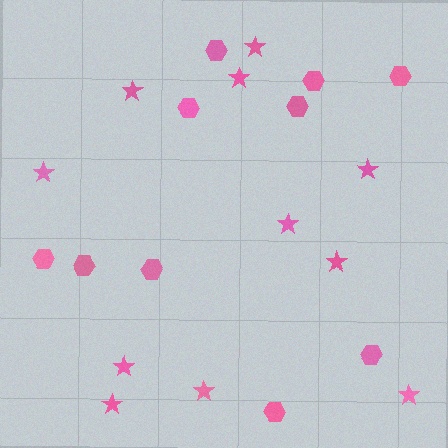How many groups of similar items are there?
There are 2 groups: one group of stars (11) and one group of hexagons (10).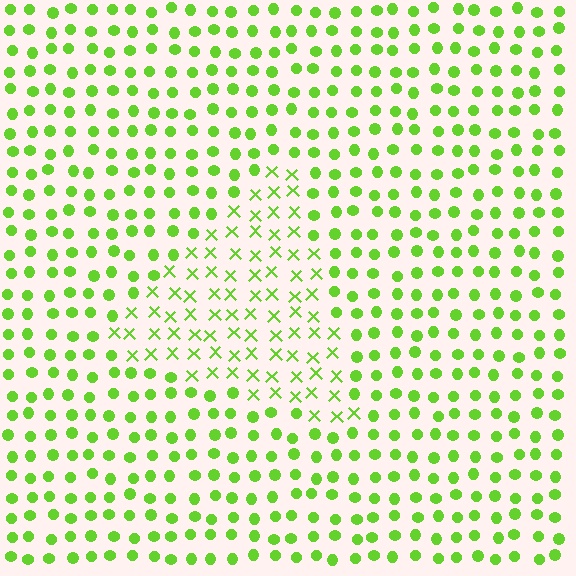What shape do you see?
I see a triangle.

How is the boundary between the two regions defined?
The boundary is defined by a change in element shape: X marks inside vs. circles outside. All elements share the same color and spacing.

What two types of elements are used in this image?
The image uses X marks inside the triangle region and circles outside it.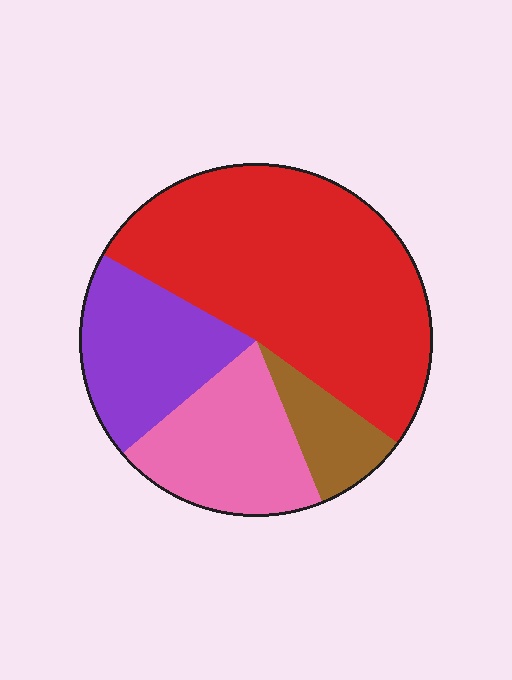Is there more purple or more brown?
Purple.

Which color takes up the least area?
Brown, at roughly 10%.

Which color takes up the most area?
Red, at roughly 50%.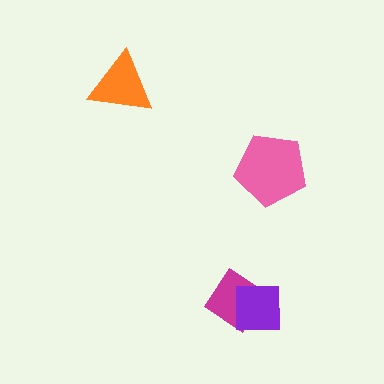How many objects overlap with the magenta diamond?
1 object overlaps with the magenta diamond.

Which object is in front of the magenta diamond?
The purple square is in front of the magenta diamond.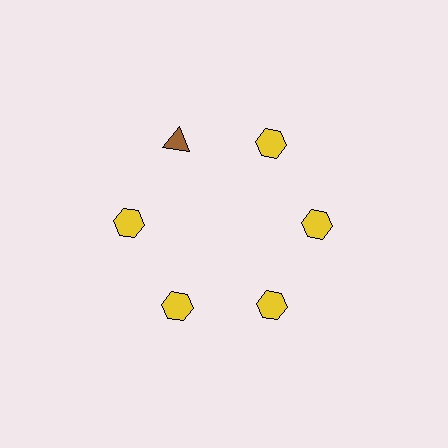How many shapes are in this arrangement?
There are 6 shapes arranged in a ring pattern.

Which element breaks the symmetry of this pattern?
The brown triangle at roughly the 11 o'clock position breaks the symmetry. All other shapes are yellow hexagons.